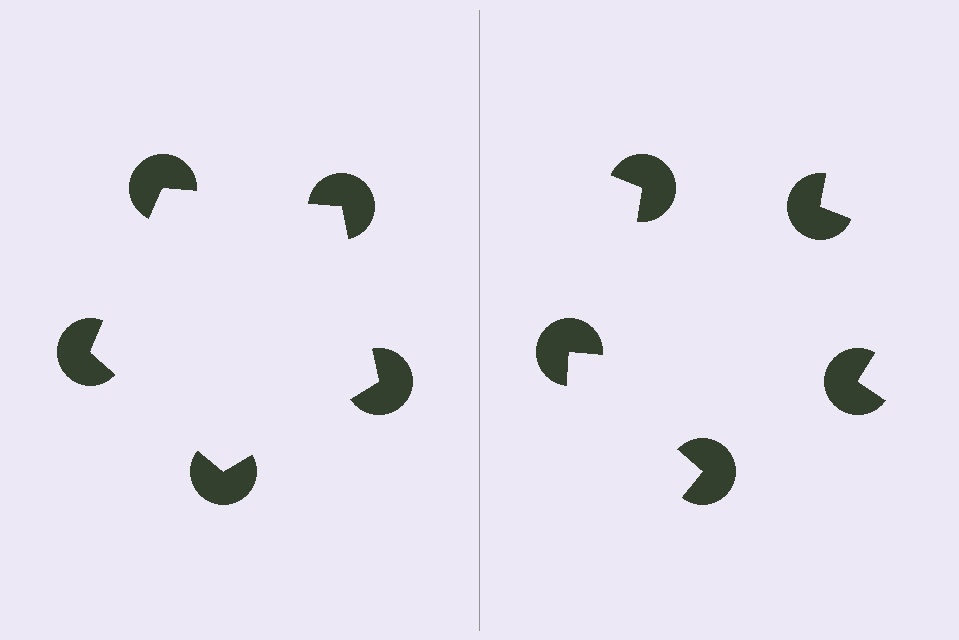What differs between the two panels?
The pac-man discs are positioned identically on both sides; only the wedge orientations differ. On the left they align to a pentagon; on the right they are misaligned.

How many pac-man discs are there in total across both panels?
10 — 5 on each side.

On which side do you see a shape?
An illusory pentagon appears on the left side. On the right side the wedge cuts are rotated, so no coherent shape forms.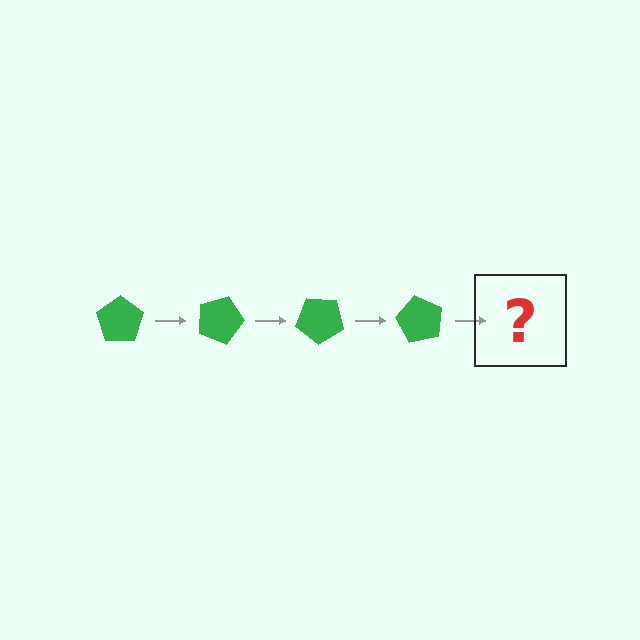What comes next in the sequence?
The next element should be a green pentagon rotated 80 degrees.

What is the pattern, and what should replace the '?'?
The pattern is that the pentagon rotates 20 degrees each step. The '?' should be a green pentagon rotated 80 degrees.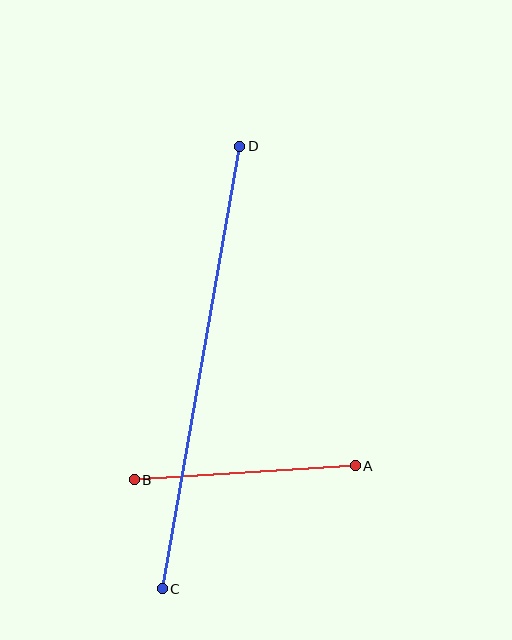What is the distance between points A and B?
The distance is approximately 222 pixels.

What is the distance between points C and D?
The distance is approximately 449 pixels.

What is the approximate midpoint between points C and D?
The midpoint is at approximately (201, 368) pixels.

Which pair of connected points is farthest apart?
Points C and D are farthest apart.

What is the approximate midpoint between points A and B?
The midpoint is at approximately (245, 473) pixels.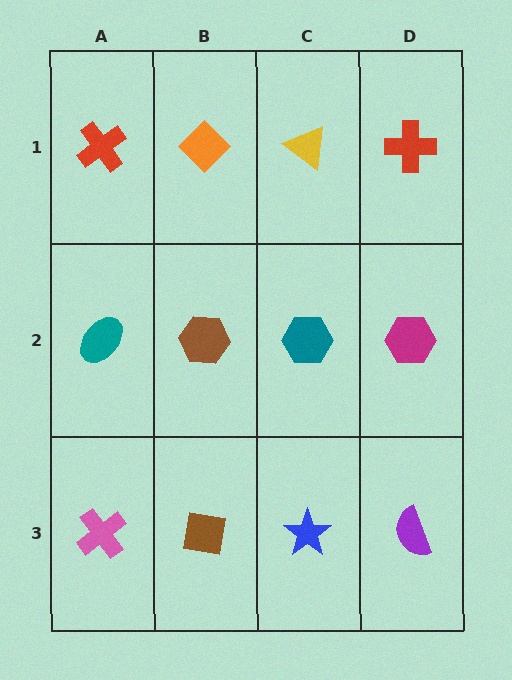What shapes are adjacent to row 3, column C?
A teal hexagon (row 2, column C), a brown square (row 3, column B), a purple semicircle (row 3, column D).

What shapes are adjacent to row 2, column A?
A red cross (row 1, column A), a pink cross (row 3, column A), a brown hexagon (row 2, column B).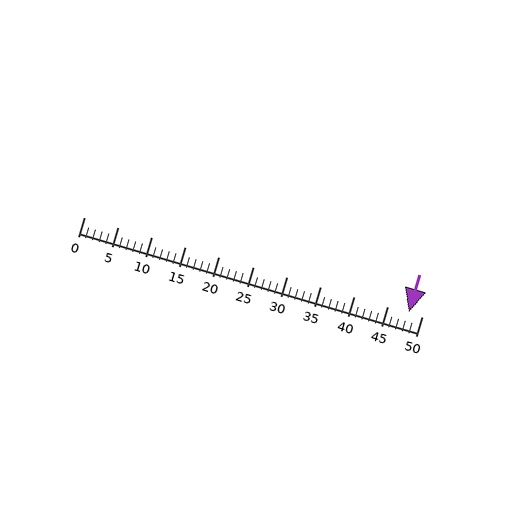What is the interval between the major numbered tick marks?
The major tick marks are spaced 5 units apart.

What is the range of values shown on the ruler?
The ruler shows values from 0 to 50.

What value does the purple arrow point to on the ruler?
The purple arrow points to approximately 48.